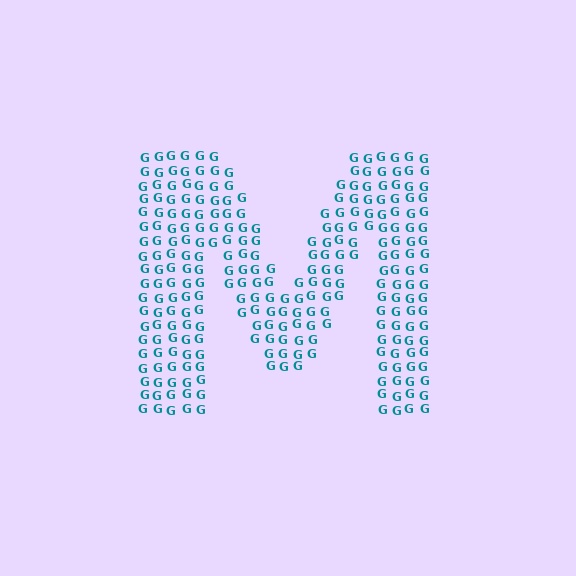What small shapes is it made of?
It is made of small letter G's.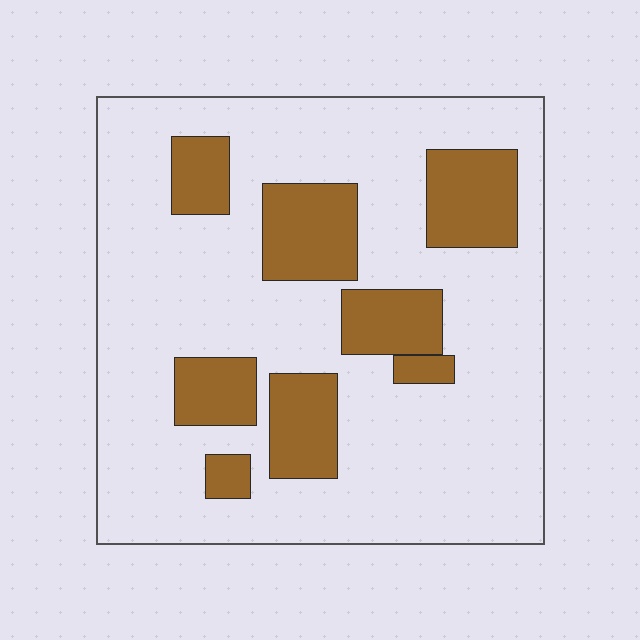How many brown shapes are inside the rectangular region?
8.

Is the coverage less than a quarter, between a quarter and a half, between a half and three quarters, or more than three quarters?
Less than a quarter.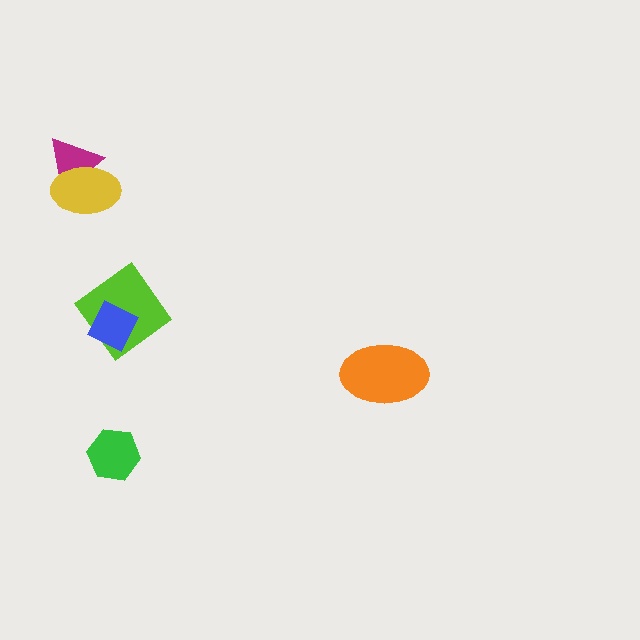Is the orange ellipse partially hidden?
No, no other shape covers it.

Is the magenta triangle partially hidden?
Yes, it is partially covered by another shape.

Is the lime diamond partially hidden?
Yes, it is partially covered by another shape.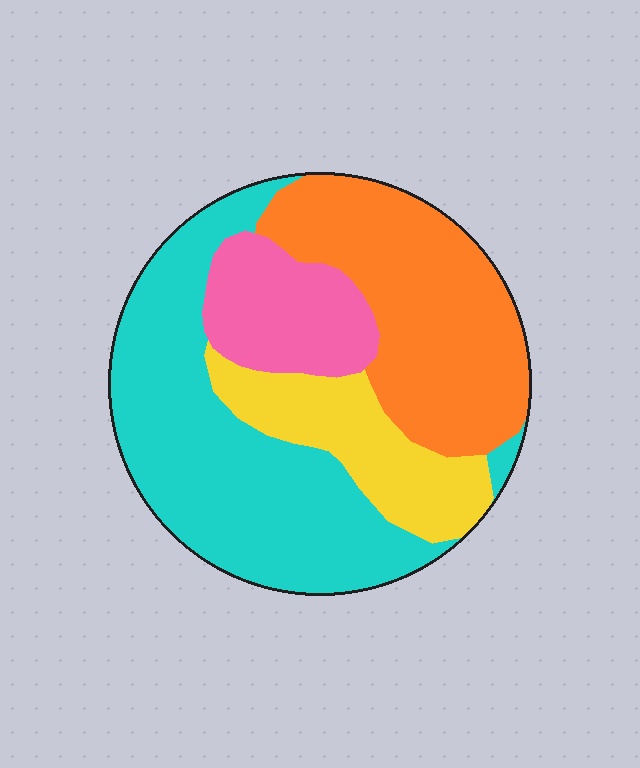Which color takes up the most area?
Cyan, at roughly 40%.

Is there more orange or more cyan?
Cyan.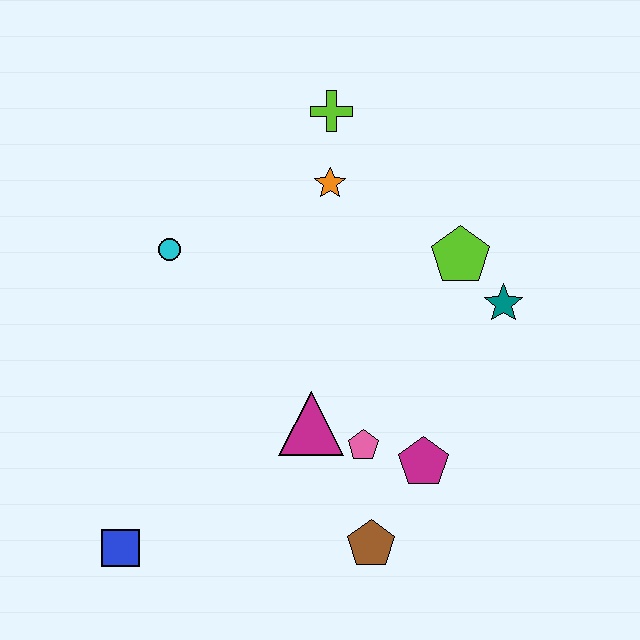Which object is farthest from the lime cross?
The blue square is farthest from the lime cross.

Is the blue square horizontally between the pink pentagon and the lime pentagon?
No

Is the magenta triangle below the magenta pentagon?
No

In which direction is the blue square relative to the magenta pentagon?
The blue square is to the left of the magenta pentagon.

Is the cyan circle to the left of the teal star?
Yes